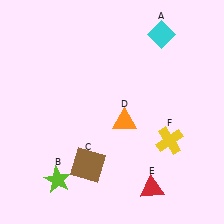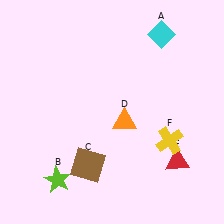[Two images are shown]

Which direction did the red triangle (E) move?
The red triangle (E) moved up.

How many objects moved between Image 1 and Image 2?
1 object moved between the two images.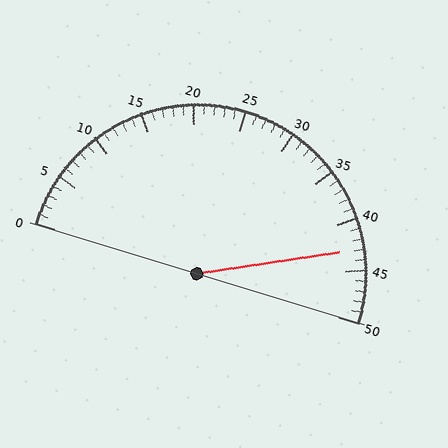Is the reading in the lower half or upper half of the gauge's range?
The reading is in the upper half of the range (0 to 50).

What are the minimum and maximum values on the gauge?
The gauge ranges from 0 to 50.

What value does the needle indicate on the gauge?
The needle indicates approximately 43.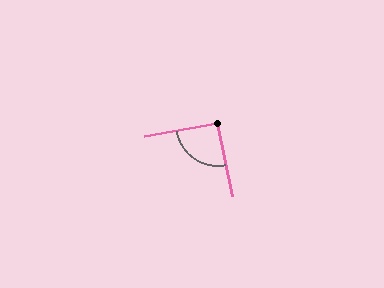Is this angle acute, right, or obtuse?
It is approximately a right angle.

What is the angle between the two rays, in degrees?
Approximately 91 degrees.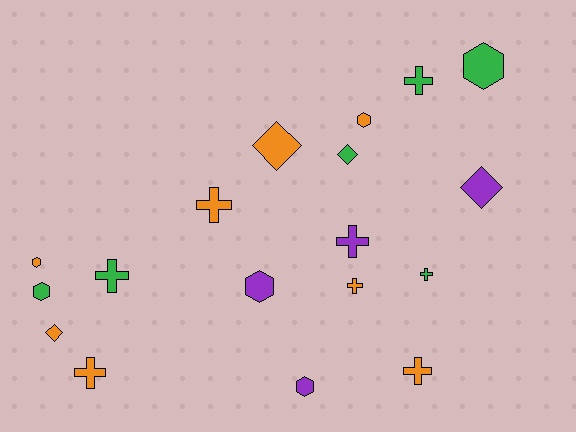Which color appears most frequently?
Orange, with 8 objects.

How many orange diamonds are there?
There are 2 orange diamonds.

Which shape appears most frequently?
Cross, with 8 objects.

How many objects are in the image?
There are 18 objects.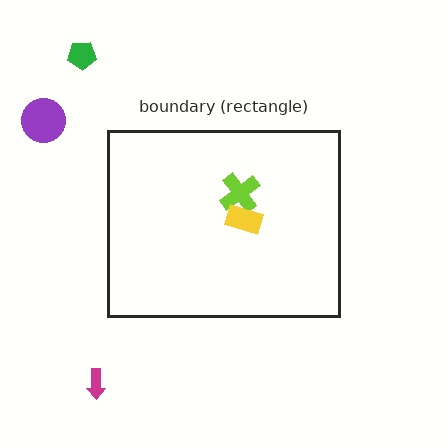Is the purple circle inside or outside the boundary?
Outside.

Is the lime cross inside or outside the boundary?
Inside.